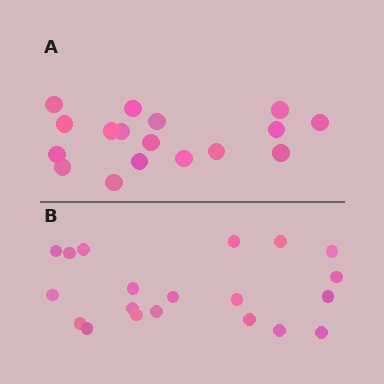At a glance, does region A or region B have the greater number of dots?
Region B (the bottom region) has more dots.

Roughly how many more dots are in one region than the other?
Region B has just a few more — roughly 2 or 3 more dots than region A.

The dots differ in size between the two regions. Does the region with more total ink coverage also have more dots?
No. Region A has more total ink coverage because its dots are larger, but region B actually contains more individual dots. Total area can be misleading — the number of items is what matters here.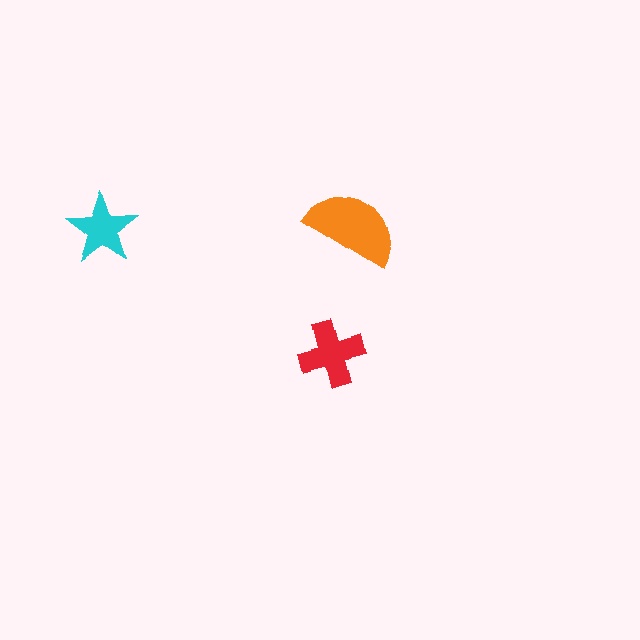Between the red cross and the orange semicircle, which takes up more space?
The orange semicircle.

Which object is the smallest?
The cyan star.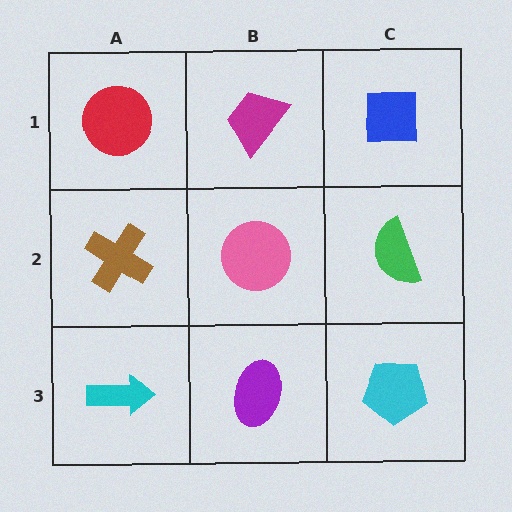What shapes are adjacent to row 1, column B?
A pink circle (row 2, column B), a red circle (row 1, column A), a blue square (row 1, column C).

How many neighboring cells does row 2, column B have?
4.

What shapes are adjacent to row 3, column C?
A green semicircle (row 2, column C), a purple ellipse (row 3, column B).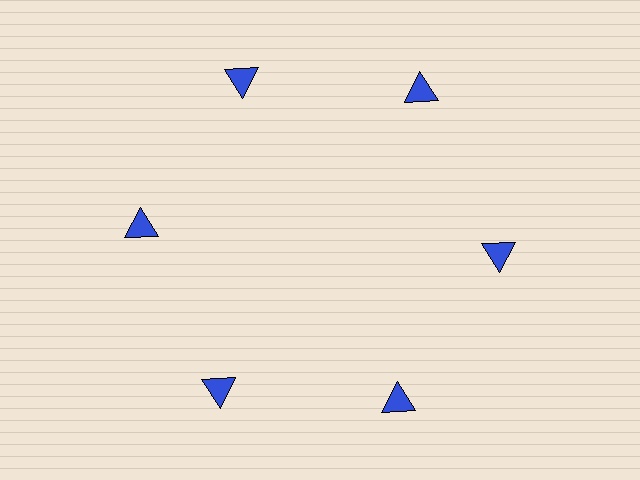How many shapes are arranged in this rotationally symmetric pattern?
There are 6 shapes, arranged in 6 groups of 1.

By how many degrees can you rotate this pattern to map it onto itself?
The pattern maps onto itself every 60 degrees of rotation.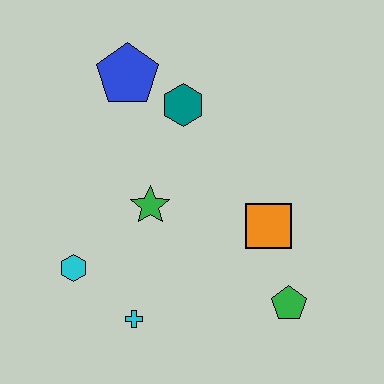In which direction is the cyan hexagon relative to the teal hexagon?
The cyan hexagon is below the teal hexagon.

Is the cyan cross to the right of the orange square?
No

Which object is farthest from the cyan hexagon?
The green pentagon is farthest from the cyan hexagon.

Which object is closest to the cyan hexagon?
The cyan cross is closest to the cyan hexagon.